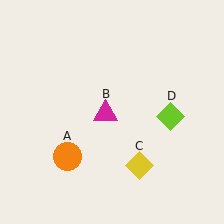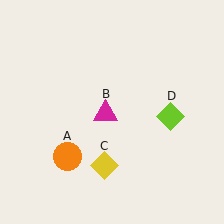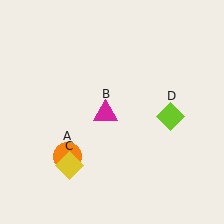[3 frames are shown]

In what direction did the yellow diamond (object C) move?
The yellow diamond (object C) moved left.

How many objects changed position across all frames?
1 object changed position: yellow diamond (object C).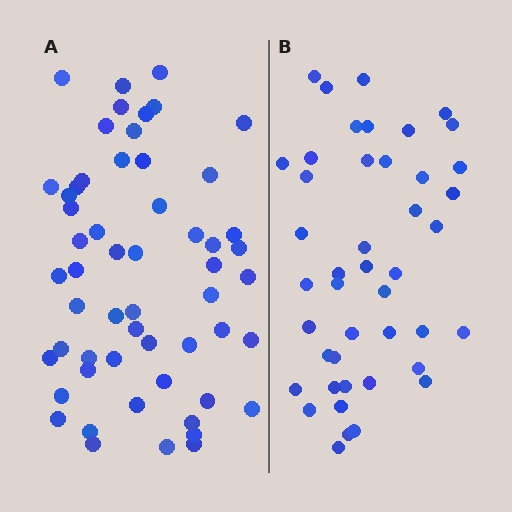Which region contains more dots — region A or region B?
Region A (the left region) has more dots.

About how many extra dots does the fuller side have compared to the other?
Region A has roughly 12 or so more dots than region B.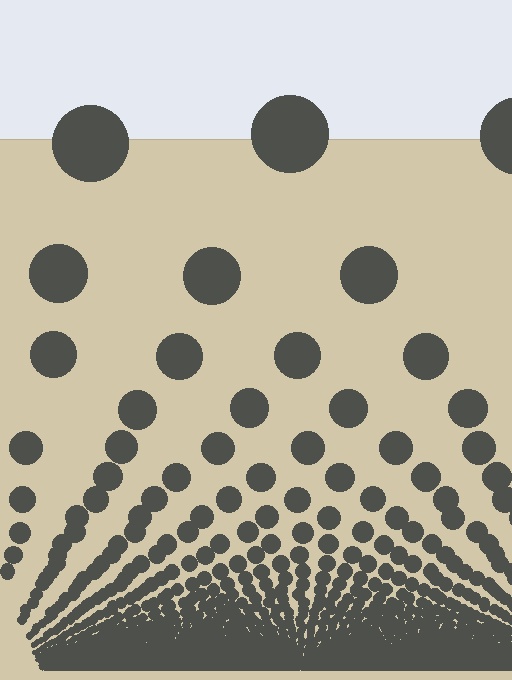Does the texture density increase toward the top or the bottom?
Density increases toward the bottom.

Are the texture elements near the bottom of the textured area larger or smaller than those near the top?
Smaller. The gradient is inverted — elements near the bottom are smaller and denser.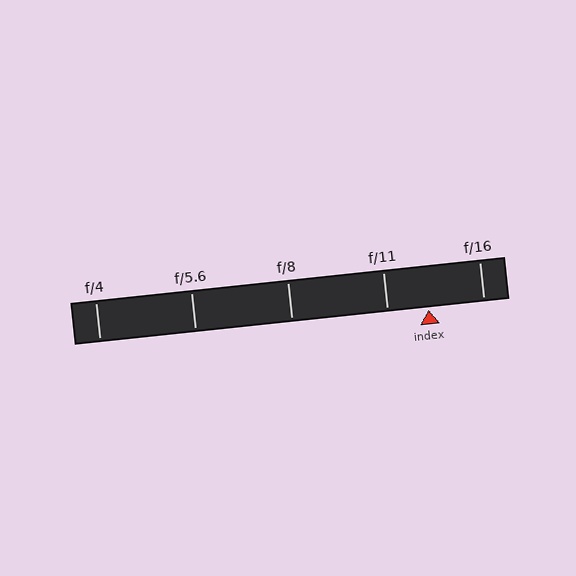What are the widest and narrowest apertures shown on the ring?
The widest aperture shown is f/4 and the narrowest is f/16.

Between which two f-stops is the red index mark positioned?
The index mark is between f/11 and f/16.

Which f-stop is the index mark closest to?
The index mark is closest to f/11.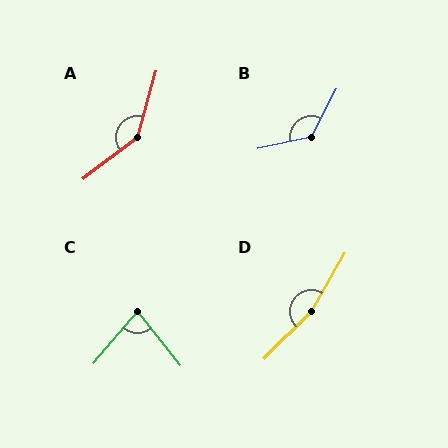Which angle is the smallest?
C, at approximately 79 degrees.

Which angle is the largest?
D, at approximately 165 degrees.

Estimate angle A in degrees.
Approximately 142 degrees.